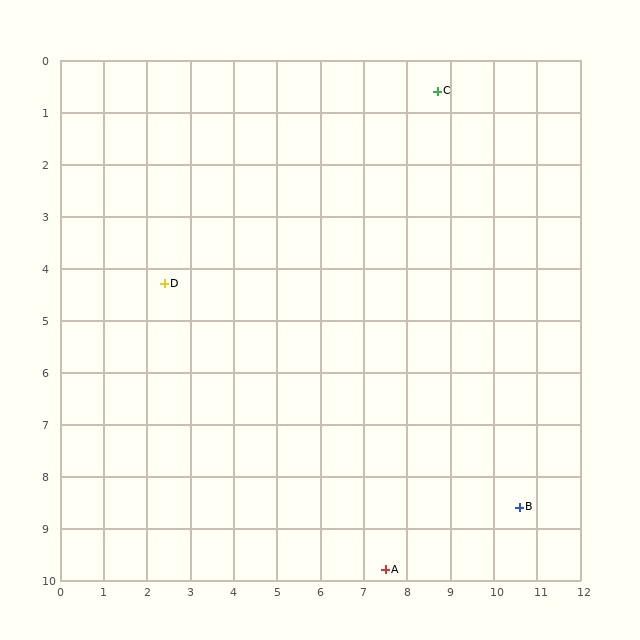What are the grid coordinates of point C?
Point C is at approximately (8.7, 0.6).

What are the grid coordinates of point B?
Point B is at approximately (10.6, 8.6).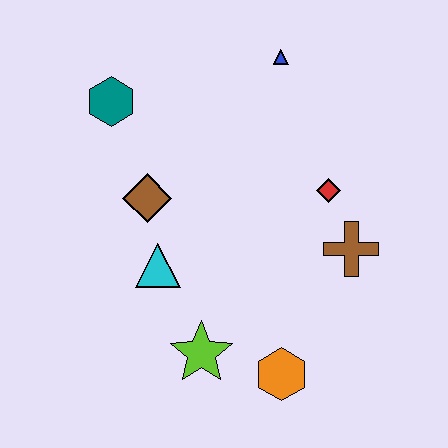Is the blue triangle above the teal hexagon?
Yes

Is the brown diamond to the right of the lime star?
No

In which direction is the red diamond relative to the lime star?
The red diamond is above the lime star.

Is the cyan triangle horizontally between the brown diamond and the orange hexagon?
Yes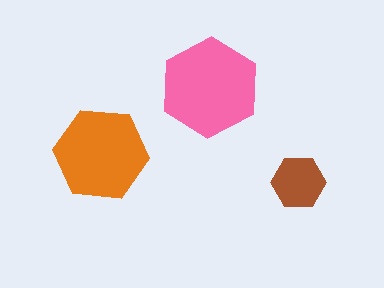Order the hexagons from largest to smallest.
the pink one, the orange one, the brown one.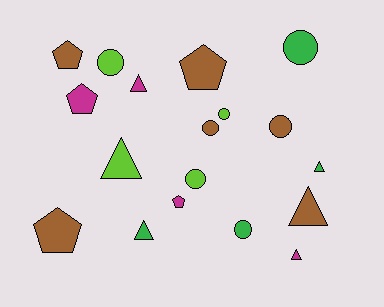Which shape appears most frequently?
Circle, with 7 objects.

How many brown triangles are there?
There is 1 brown triangle.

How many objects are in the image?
There are 18 objects.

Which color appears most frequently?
Brown, with 6 objects.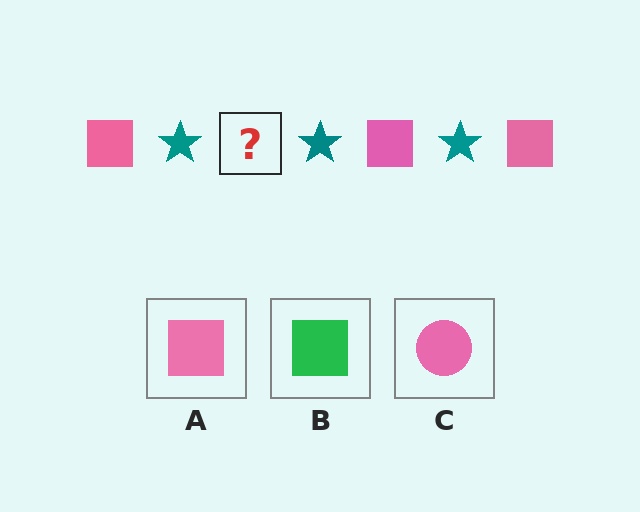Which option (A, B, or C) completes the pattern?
A.